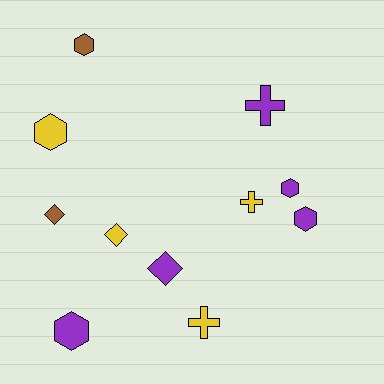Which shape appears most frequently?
Hexagon, with 5 objects.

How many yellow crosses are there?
There are 2 yellow crosses.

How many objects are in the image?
There are 11 objects.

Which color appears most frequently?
Purple, with 5 objects.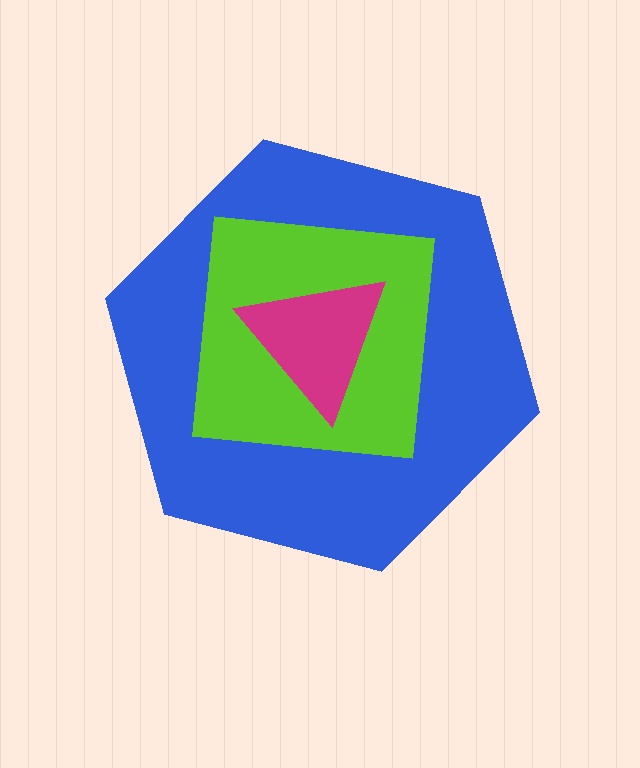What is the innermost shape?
The magenta triangle.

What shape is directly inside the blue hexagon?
The lime square.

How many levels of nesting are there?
3.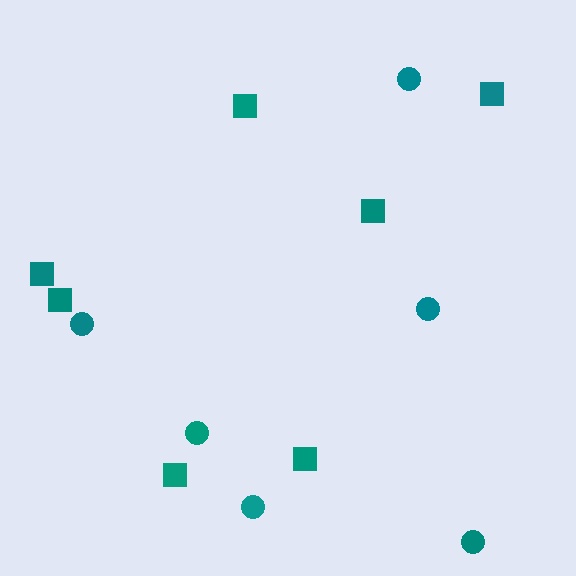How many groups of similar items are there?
There are 2 groups: one group of squares (7) and one group of circles (6).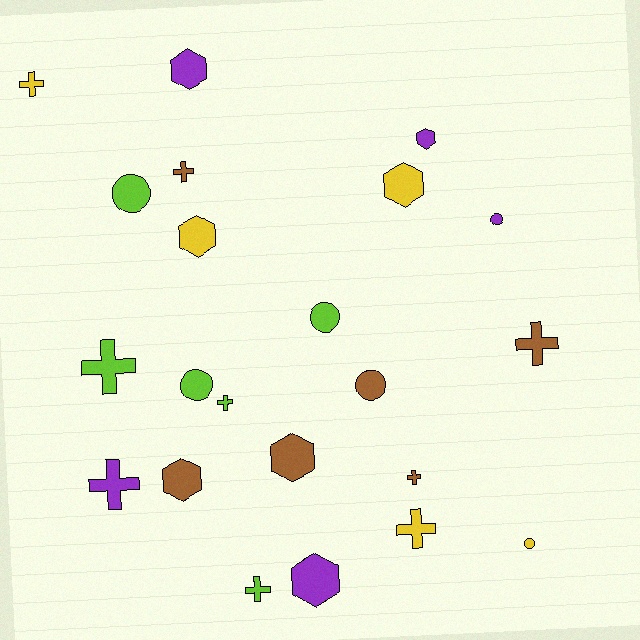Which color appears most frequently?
Lime, with 6 objects.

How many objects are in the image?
There are 22 objects.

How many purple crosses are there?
There is 1 purple cross.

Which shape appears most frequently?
Cross, with 9 objects.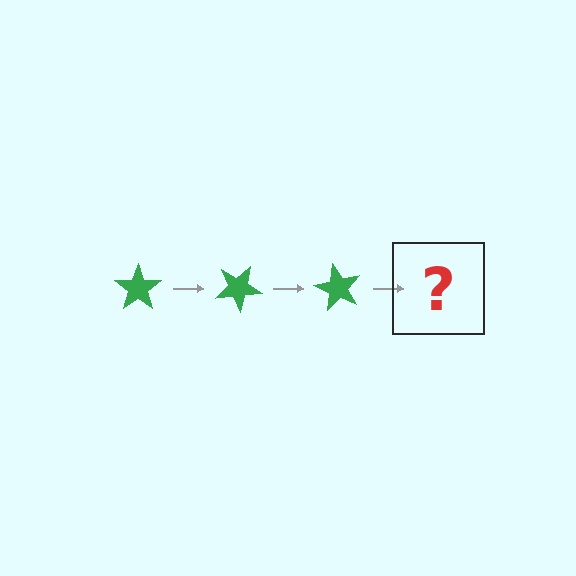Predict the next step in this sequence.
The next step is a green star rotated 90 degrees.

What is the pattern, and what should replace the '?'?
The pattern is that the star rotates 30 degrees each step. The '?' should be a green star rotated 90 degrees.